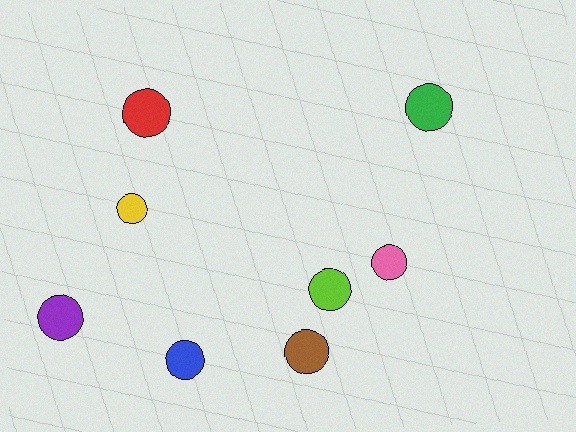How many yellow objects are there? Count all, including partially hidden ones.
There is 1 yellow object.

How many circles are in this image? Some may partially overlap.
There are 8 circles.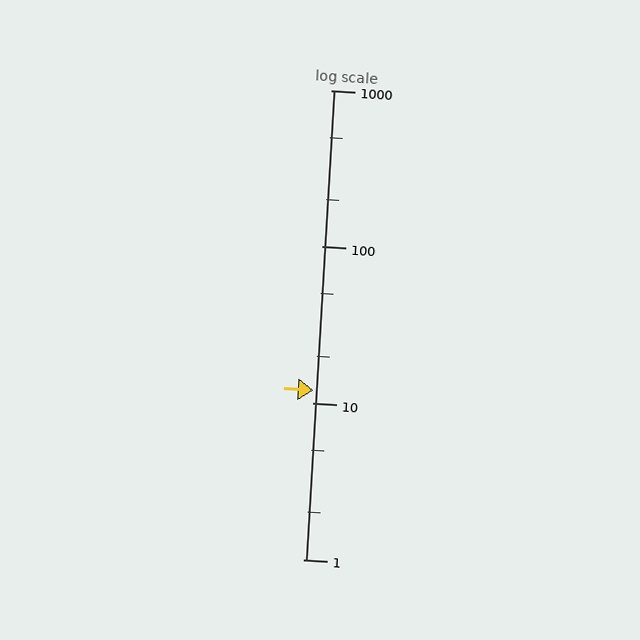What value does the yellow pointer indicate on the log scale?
The pointer indicates approximately 12.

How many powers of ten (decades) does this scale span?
The scale spans 3 decades, from 1 to 1000.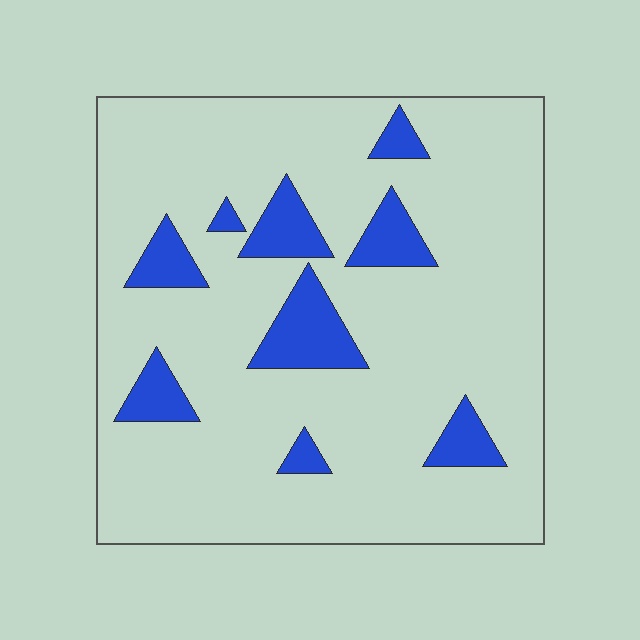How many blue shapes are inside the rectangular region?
9.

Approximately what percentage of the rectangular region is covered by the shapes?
Approximately 15%.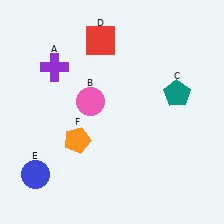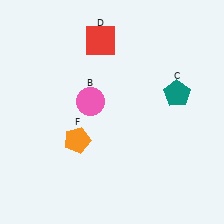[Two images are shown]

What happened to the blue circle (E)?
The blue circle (E) was removed in Image 2. It was in the bottom-left area of Image 1.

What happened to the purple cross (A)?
The purple cross (A) was removed in Image 2. It was in the top-left area of Image 1.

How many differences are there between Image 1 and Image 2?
There are 2 differences between the two images.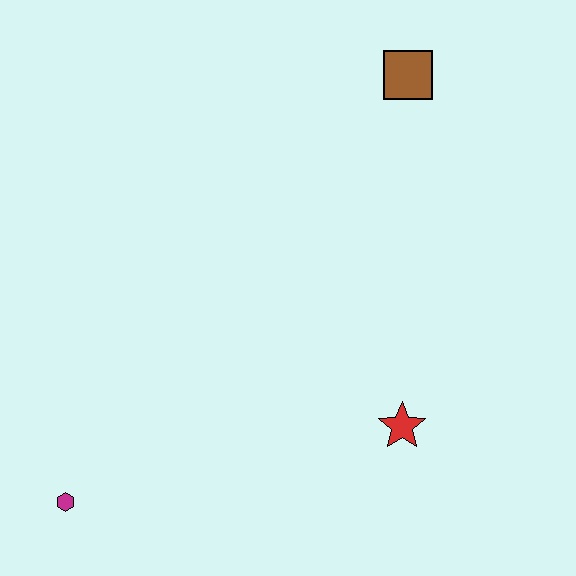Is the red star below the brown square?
Yes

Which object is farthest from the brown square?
The magenta hexagon is farthest from the brown square.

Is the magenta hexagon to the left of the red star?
Yes